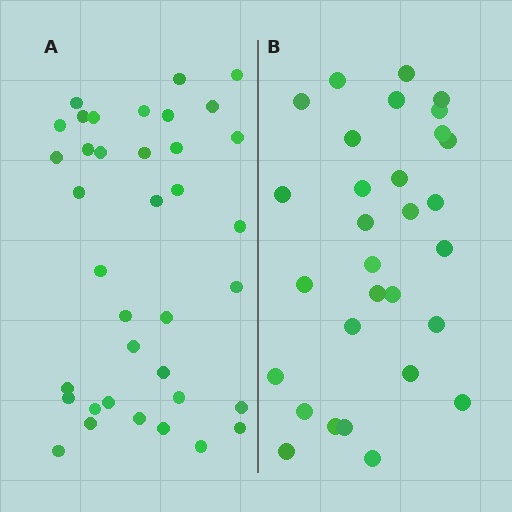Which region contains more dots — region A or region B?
Region A (the left region) has more dots.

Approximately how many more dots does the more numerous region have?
Region A has roughly 8 or so more dots than region B.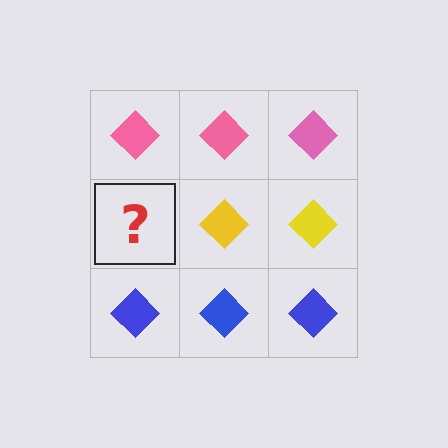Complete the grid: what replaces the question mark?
The question mark should be replaced with a yellow diamond.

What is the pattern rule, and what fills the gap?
The rule is that each row has a consistent color. The gap should be filled with a yellow diamond.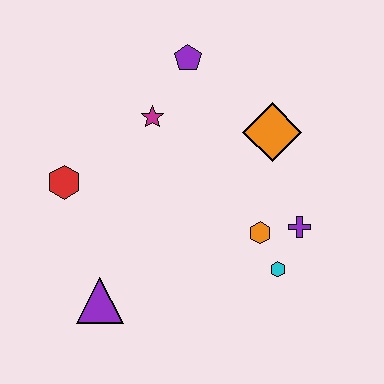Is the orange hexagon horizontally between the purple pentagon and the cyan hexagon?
Yes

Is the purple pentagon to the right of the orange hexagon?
No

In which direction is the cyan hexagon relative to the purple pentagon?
The cyan hexagon is below the purple pentagon.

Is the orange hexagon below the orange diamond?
Yes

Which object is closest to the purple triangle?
The red hexagon is closest to the purple triangle.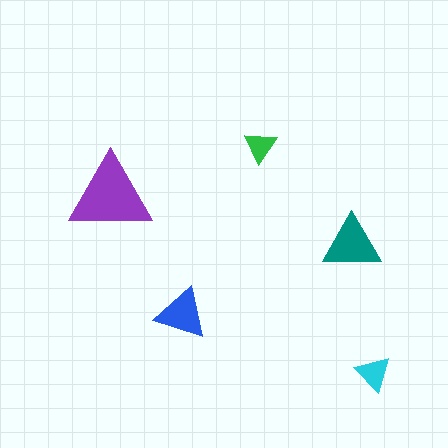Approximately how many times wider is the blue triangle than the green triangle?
About 1.5 times wider.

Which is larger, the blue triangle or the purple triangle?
The purple one.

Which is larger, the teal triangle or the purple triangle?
The purple one.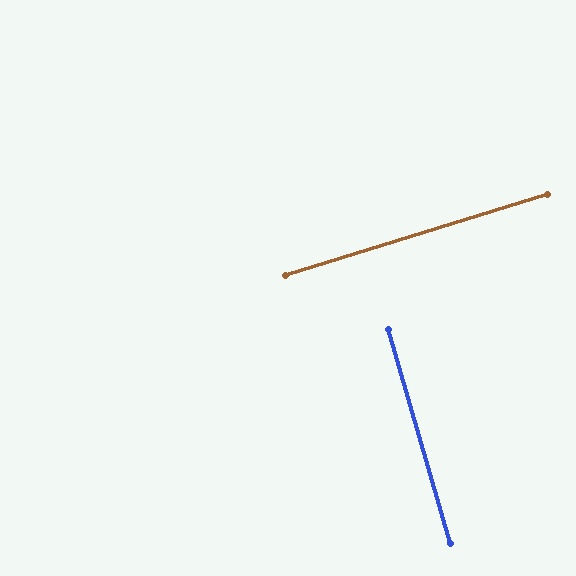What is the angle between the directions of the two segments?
Approximately 89 degrees.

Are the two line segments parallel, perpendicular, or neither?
Perpendicular — they meet at approximately 89°.